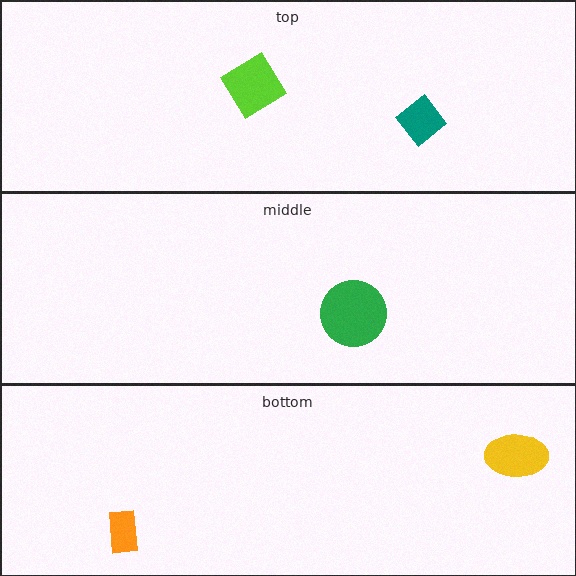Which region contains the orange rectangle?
The bottom region.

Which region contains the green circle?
The middle region.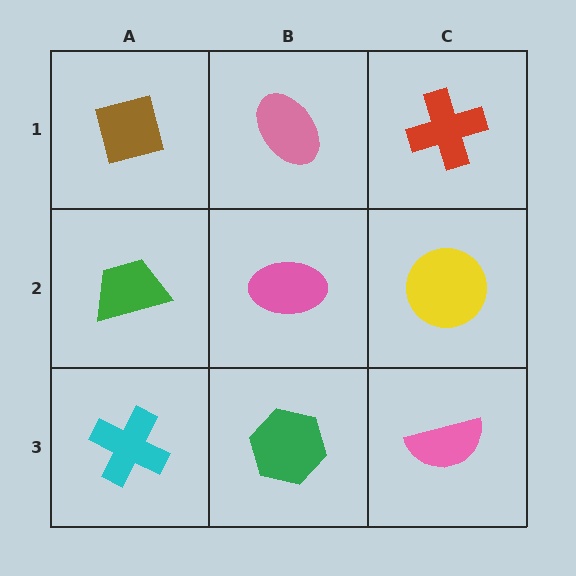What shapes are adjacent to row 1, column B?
A pink ellipse (row 2, column B), a brown square (row 1, column A), a red cross (row 1, column C).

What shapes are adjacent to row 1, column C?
A yellow circle (row 2, column C), a pink ellipse (row 1, column B).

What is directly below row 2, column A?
A cyan cross.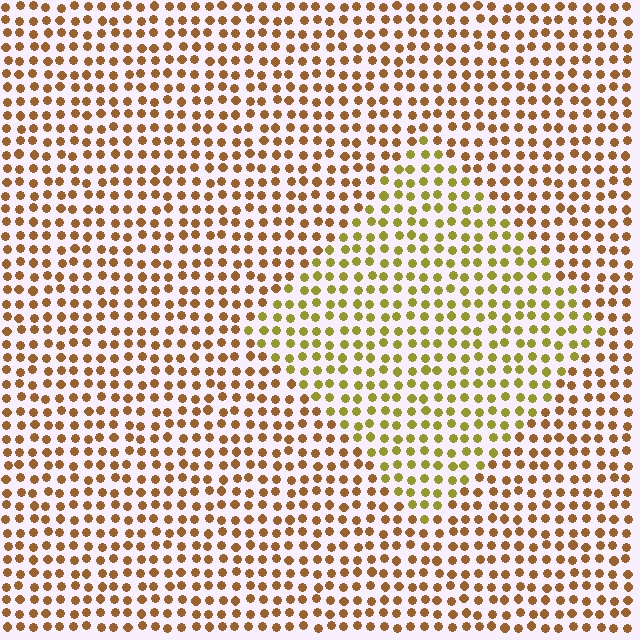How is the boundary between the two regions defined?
The boundary is defined purely by a slight shift in hue (about 33 degrees). Spacing, size, and orientation are identical on both sides.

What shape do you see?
I see a diamond.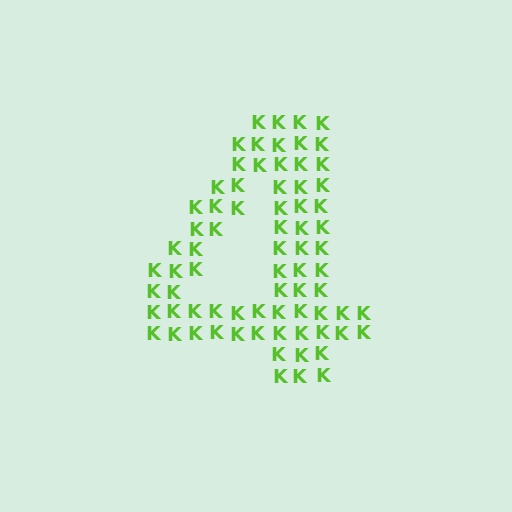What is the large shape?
The large shape is the digit 4.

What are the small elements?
The small elements are letter K's.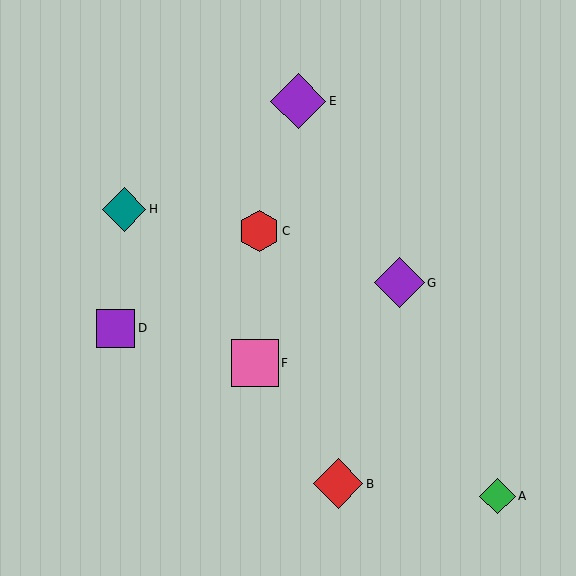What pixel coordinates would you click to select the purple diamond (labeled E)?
Click at (298, 101) to select the purple diamond E.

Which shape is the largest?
The purple diamond (labeled E) is the largest.